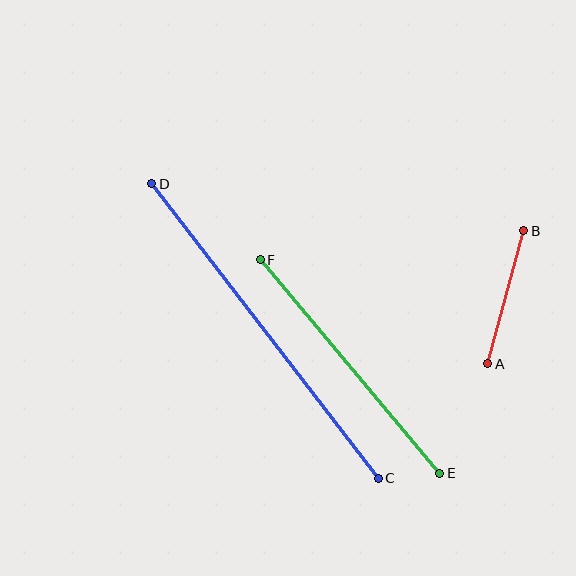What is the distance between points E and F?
The distance is approximately 279 pixels.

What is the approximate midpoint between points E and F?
The midpoint is at approximately (350, 367) pixels.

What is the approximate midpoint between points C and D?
The midpoint is at approximately (265, 331) pixels.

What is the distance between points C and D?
The distance is approximately 371 pixels.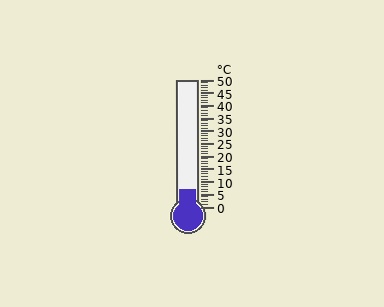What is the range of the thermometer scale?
The thermometer scale ranges from 0°C to 50°C.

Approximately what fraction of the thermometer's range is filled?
The thermometer is filled to approximately 15% of its range.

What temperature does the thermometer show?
The thermometer shows approximately 7°C.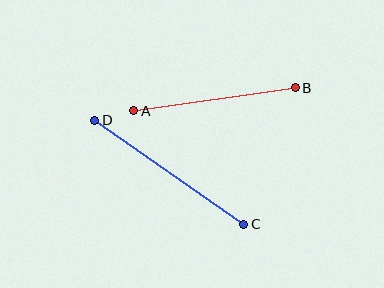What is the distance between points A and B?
The distance is approximately 163 pixels.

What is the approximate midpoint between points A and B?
The midpoint is at approximately (214, 99) pixels.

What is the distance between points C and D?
The distance is approximately 182 pixels.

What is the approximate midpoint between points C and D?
The midpoint is at approximately (169, 172) pixels.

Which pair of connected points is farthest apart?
Points C and D are farthest apart.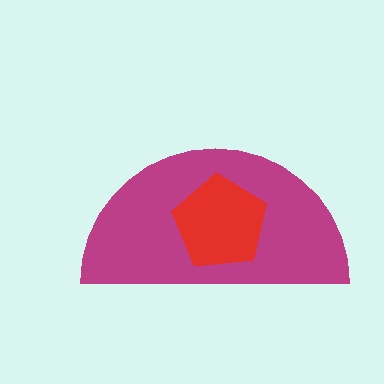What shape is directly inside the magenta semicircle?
The red pentagon.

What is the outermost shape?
The magenta semicircle.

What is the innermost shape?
The red pentagon.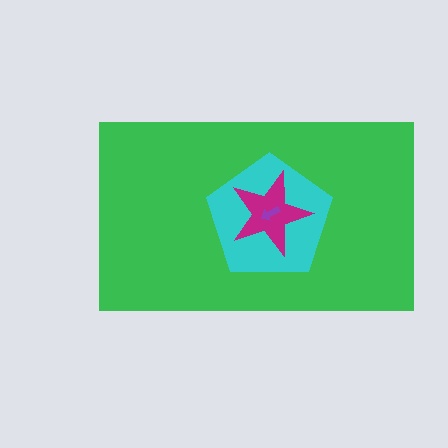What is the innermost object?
The purple arrow.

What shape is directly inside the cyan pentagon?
The magenta star.